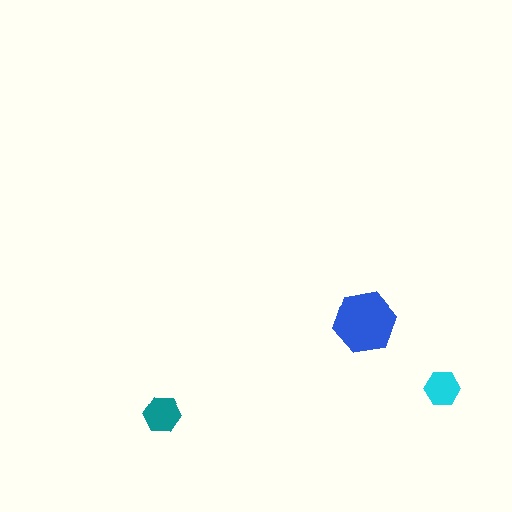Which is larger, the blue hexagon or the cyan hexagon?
The blue one.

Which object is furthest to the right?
The cyan hexagon is rightmost.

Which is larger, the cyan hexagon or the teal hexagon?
The teal one.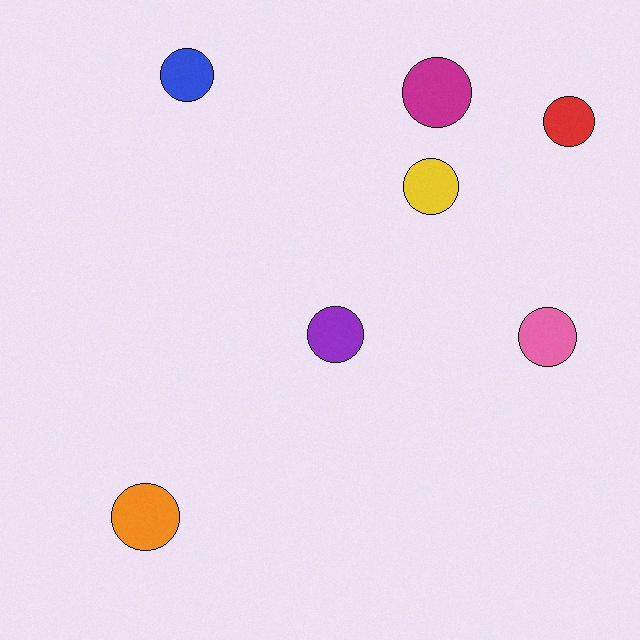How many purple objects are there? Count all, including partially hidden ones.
There is 1 purple object.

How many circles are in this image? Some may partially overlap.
There are 7 circles.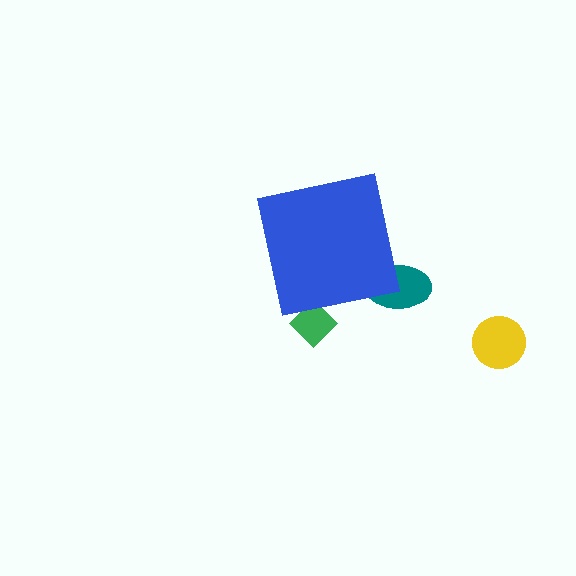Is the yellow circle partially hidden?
No, the yellow circle is fully visible.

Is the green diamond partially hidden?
Yes, the green diamond is partially hidden behind the blue square.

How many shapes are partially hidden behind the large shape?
2 shapes are partially hidden.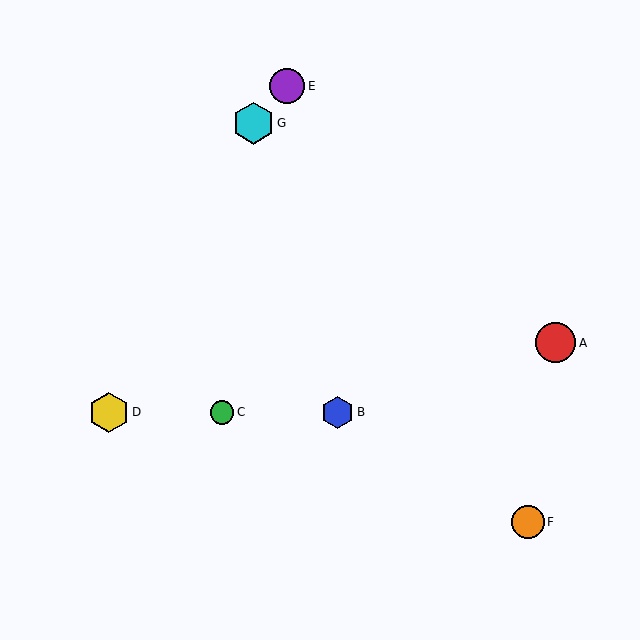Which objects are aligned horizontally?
Objects B, C, D are aligned horizontally.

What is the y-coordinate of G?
Object G is at y≈123.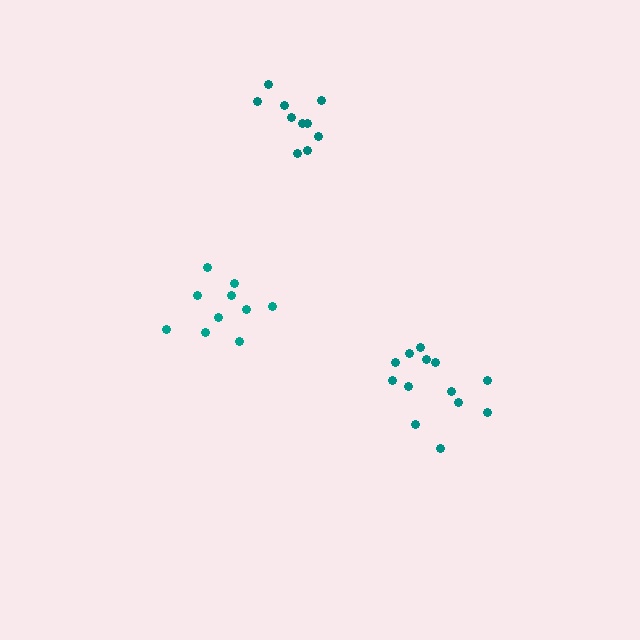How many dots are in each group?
Group 1: 13 dots, Group 2: 10 dots, Group 3: 10 dots (33 total).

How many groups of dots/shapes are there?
There are 3 groups.